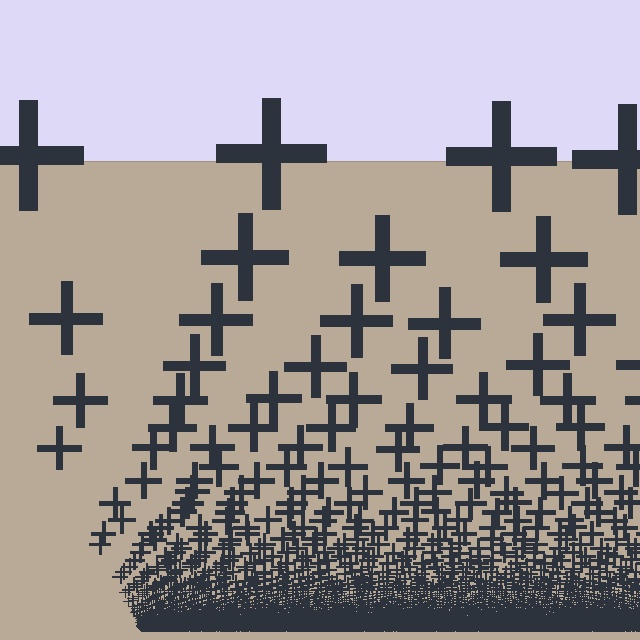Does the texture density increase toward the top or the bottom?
Density increases toward the bottom.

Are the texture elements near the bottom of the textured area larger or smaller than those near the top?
Smaller. The gradient is inverted — elements near the bottom are smaller and denser.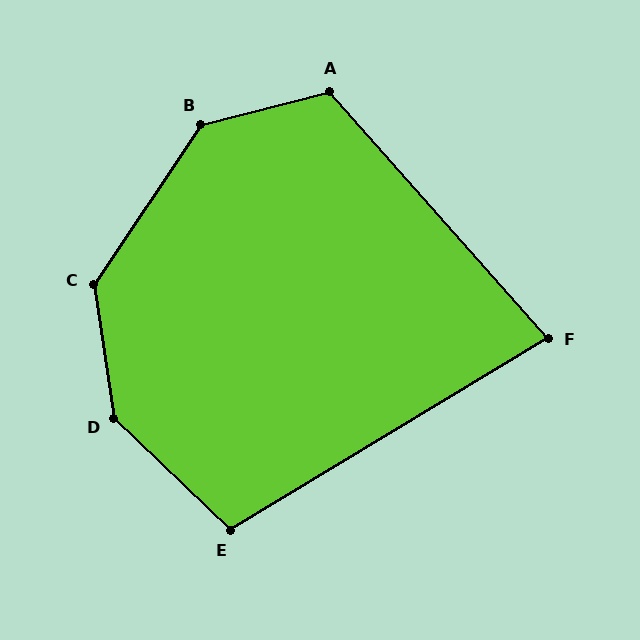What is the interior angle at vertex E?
Approximately 105 degrees (obtuse).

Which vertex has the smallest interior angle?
F, at approximately 80 degrees.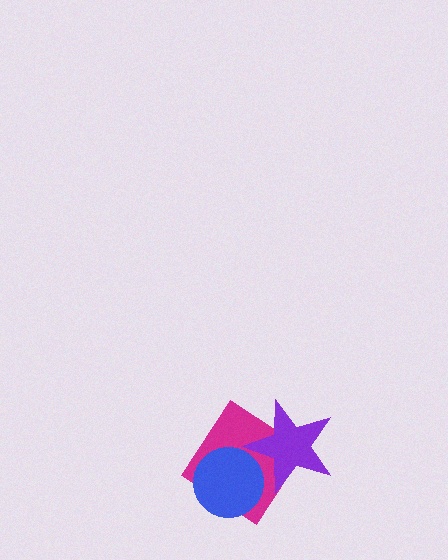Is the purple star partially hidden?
No, no other shape covers it.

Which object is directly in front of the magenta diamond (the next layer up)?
The blue circle is directly in front of the magenta diamond.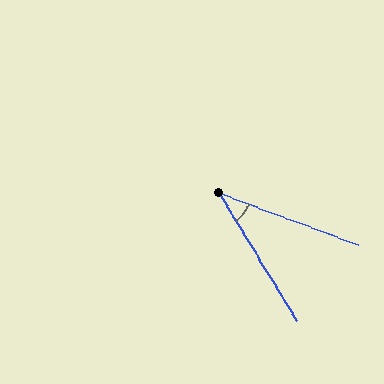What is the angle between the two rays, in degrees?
Approximately 38 degrees.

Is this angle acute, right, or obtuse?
It is acute.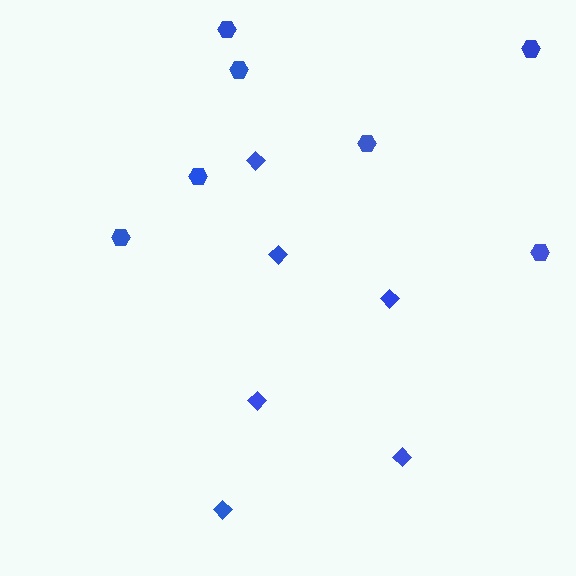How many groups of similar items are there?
There are 2 groups: one group of hexagons (7) and one group of diamonds (6).